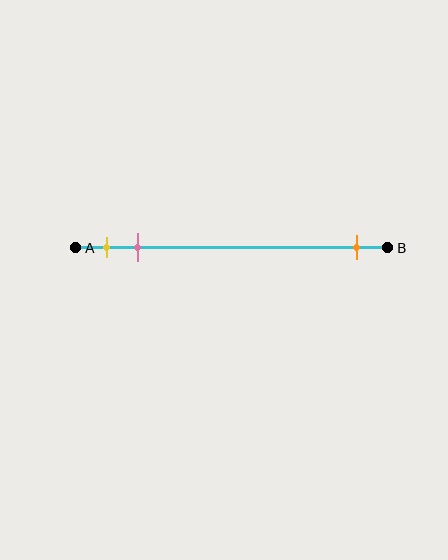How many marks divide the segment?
There are 3 marks dividing the segment.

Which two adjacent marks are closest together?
The yellow and pink marks are the closest adjacent pair.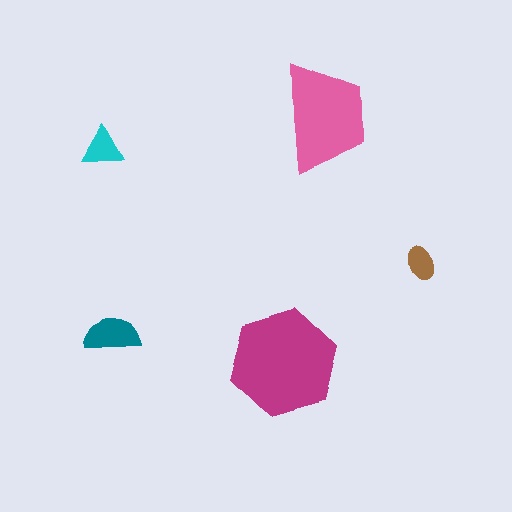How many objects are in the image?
There are 5 objects in the image.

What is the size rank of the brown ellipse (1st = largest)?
5th.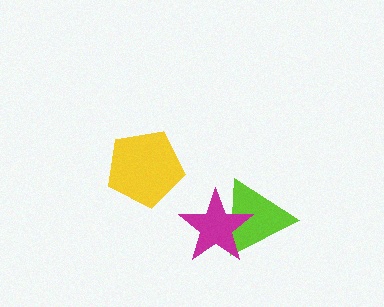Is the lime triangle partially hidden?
Yes, it is partially covered by another shape.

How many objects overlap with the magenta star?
1 object overlaps with the magenta star.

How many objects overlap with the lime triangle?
1 object overlaps with the lime triangle.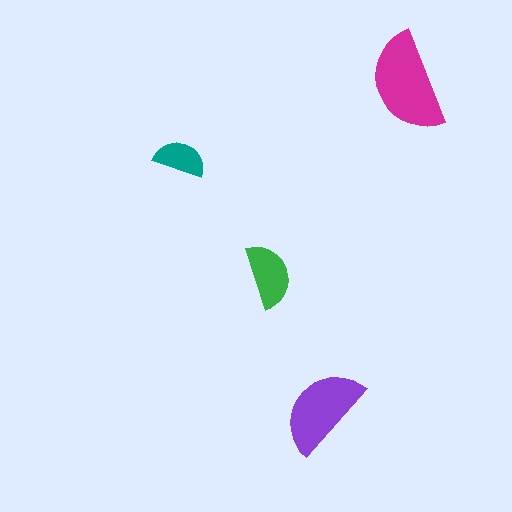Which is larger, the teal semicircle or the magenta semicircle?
The magenta one.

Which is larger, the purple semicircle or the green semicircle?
The purple one.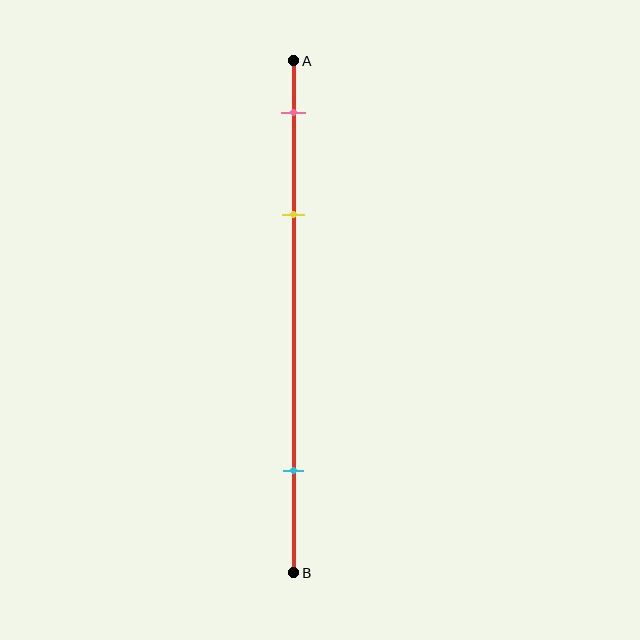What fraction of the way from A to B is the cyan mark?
The cyan mark is approximately 80% (0.8) of the way from A to B.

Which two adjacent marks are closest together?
The pink and yellow marks are the closest adjacent pair.